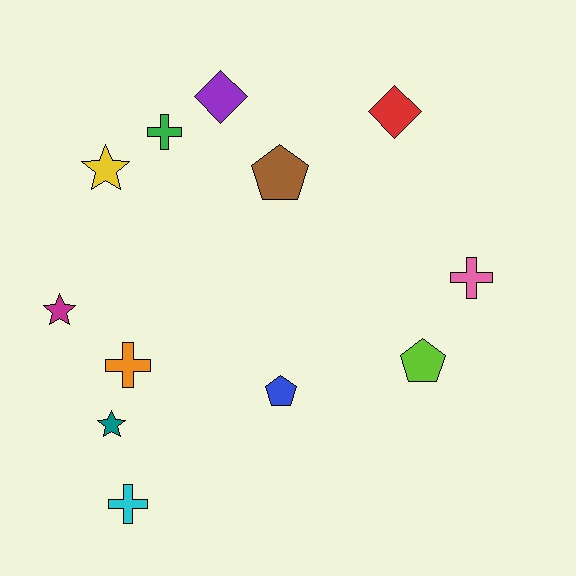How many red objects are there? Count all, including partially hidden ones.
There is 1 red object.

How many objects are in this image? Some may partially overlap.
There are 12 objects.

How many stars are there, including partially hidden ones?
There are 3 stars.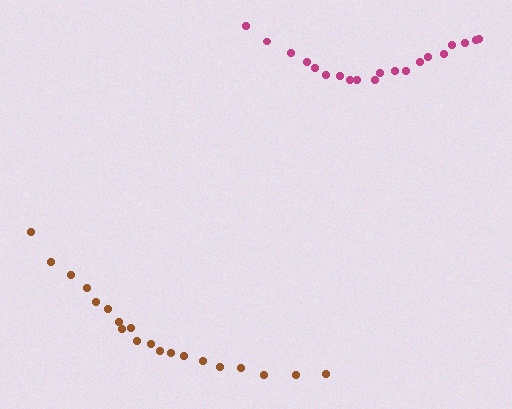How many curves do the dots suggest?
There are 2 distinct paths.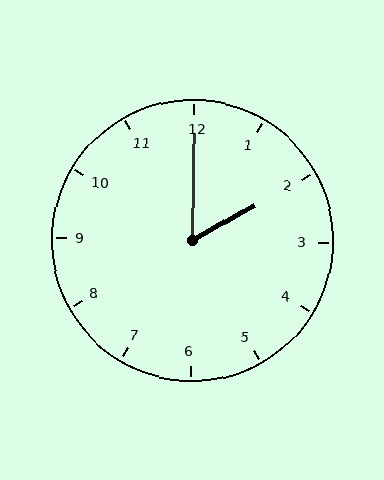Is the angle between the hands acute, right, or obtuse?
It is acute.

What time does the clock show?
2:00.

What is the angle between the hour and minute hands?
Approximately 60 degrees.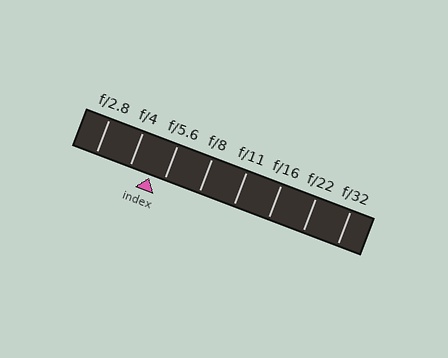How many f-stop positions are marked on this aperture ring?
There are 8 f-stop positions marked.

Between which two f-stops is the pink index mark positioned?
The index mark is between f/4 and f/5.6.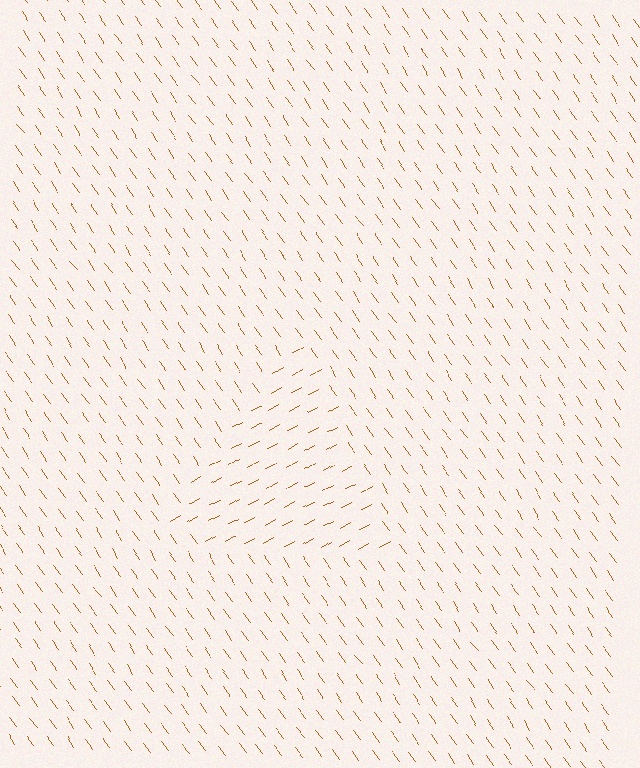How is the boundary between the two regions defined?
The boundary is defined purely by a change in line orientation (approximately 83 degrees difference). All lines are the same color and thickness.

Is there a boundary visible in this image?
Yes, there is a texture boundary formed by a change in line orientation.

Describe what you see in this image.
The image is filled with small brown line segments. A triangle region in the image has lines oriented differently from the surrounding lines, creating a visible texture boundary.